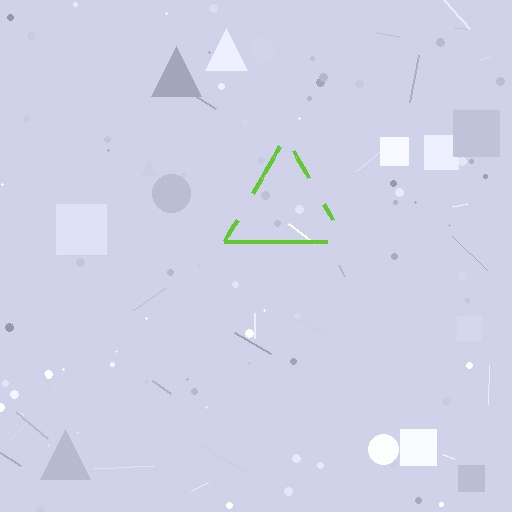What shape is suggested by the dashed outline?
The dashed outline suggests a triangle.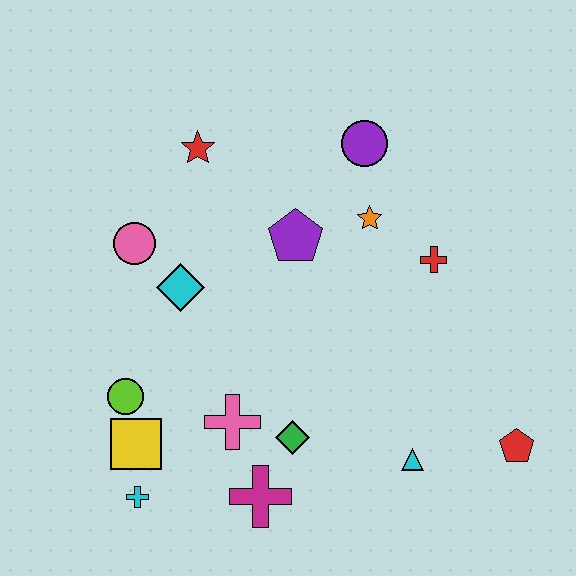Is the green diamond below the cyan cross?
No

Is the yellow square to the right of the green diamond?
No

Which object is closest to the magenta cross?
The green diamond is closest to the magenta cross.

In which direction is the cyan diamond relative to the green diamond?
The cyan diamond is above the green diamond.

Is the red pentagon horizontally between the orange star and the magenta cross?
No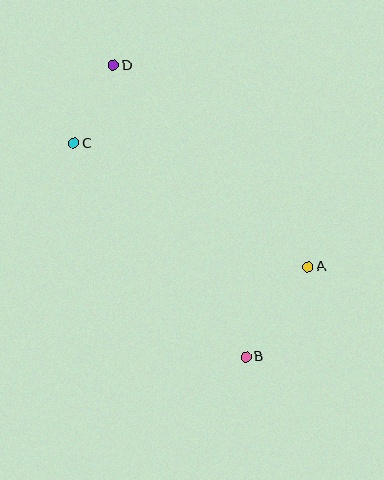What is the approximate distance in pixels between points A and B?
The distance between A and B is approximately 109 pixels.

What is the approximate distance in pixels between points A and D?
The distance between A and D is approximately 280 pixels.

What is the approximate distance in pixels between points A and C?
The distance between A and C is approximately 264 pixels.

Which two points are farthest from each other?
Points B and D are farthest from each other.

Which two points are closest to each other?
Points C and D are closest to each other.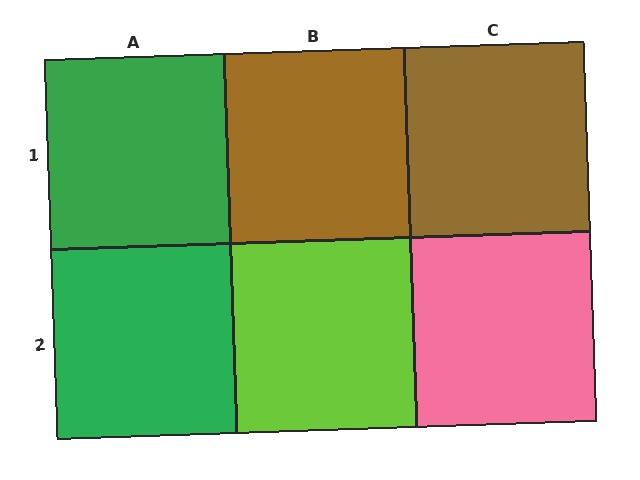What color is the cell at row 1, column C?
Brown.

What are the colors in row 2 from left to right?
Green, lime, pink.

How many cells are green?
2 cells are green.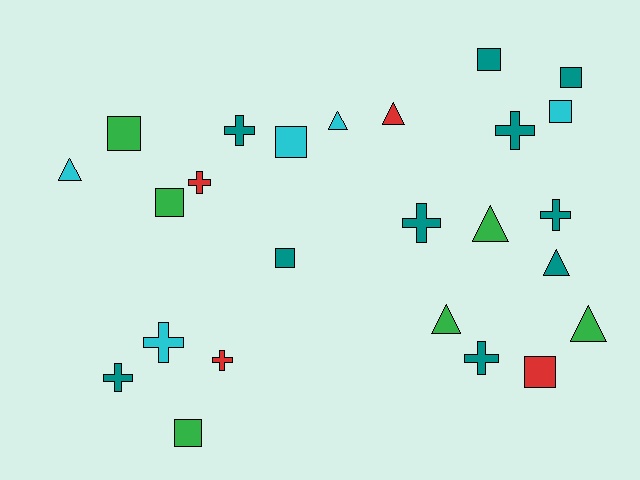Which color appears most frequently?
Teal, with 10 objects.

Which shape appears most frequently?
Square, with 9 objects.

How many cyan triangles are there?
There are 2 cyan triangles.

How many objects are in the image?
There are 25 objects.